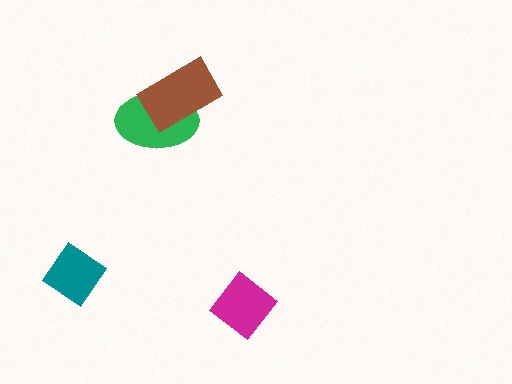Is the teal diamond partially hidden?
No, no other shape covers it.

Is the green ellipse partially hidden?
Yes, it is partially covered by another shape.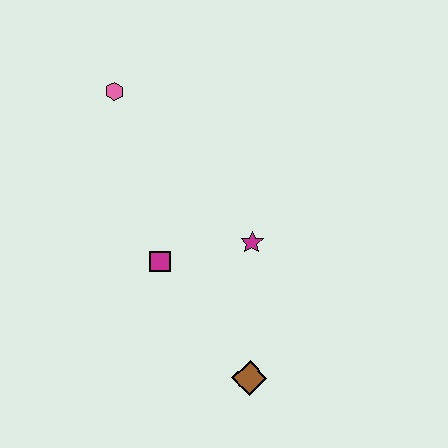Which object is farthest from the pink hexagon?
The brown diamond is farthest from the pink hexagon.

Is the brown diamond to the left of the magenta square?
No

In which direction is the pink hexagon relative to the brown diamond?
The pink hexagon is above the brown diamond.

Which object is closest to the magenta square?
The magenta star is closest to the magenta square.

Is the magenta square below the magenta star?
Yes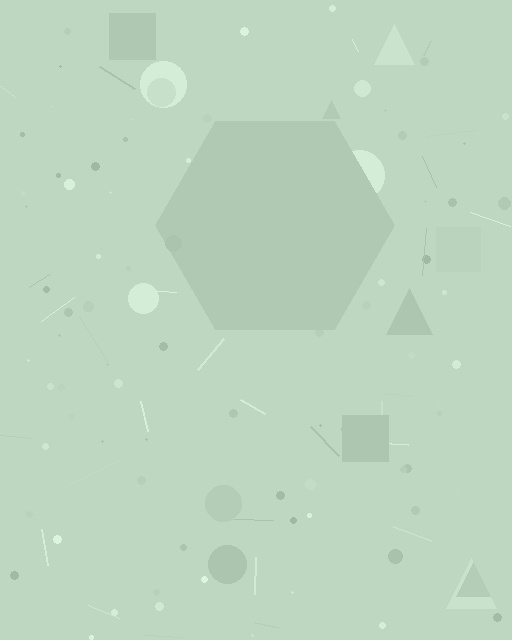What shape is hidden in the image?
A hexagon is hidden in the image.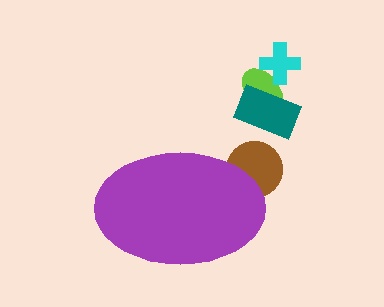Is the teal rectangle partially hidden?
No, the teal rectangle is fully visible.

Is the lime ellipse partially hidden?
No, the lime ellipse is fully visible.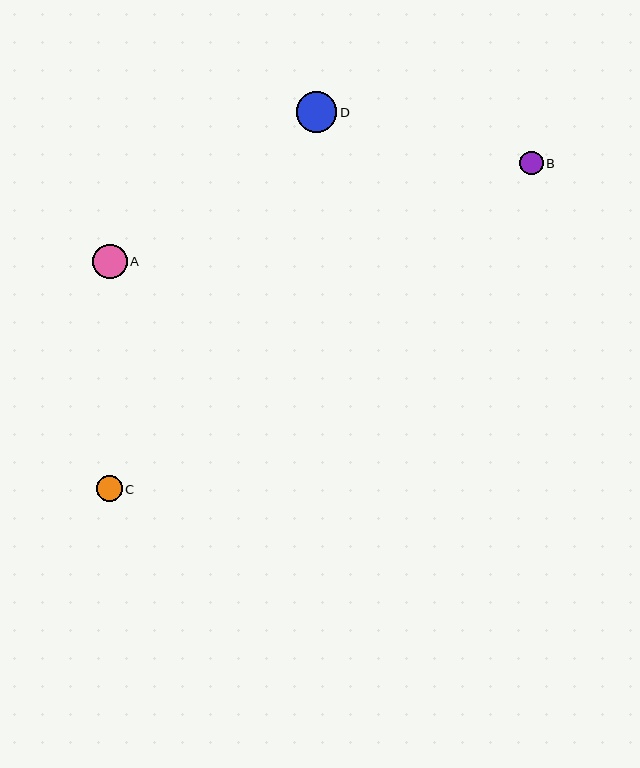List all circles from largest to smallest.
From largest to smallest: D, A, C, B.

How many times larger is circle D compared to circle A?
Circle D is approximately 1.2 times the size of circle A.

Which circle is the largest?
Circle D is the largest with a size of approximately 41 pixels.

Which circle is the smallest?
Circle B is the smallest with a size of approximately 23 pixels.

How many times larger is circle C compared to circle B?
Circle C is approximately 1.1 times the size of circle B.